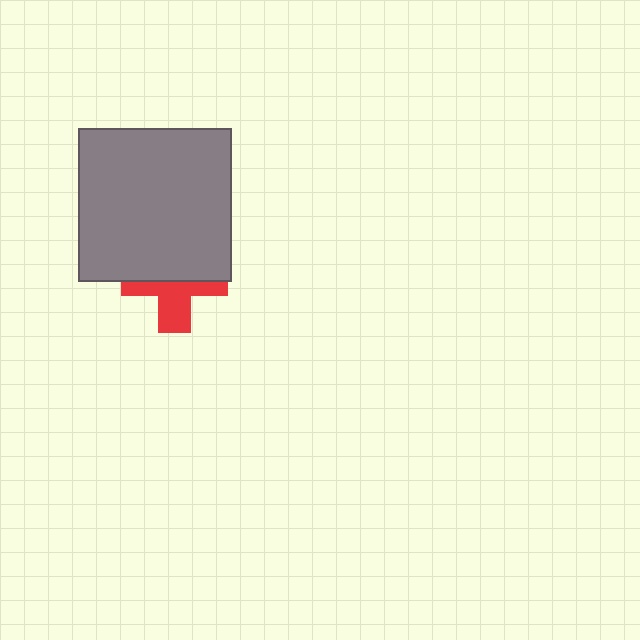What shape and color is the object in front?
The object in front is a gray square.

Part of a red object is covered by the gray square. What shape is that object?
It is a cross.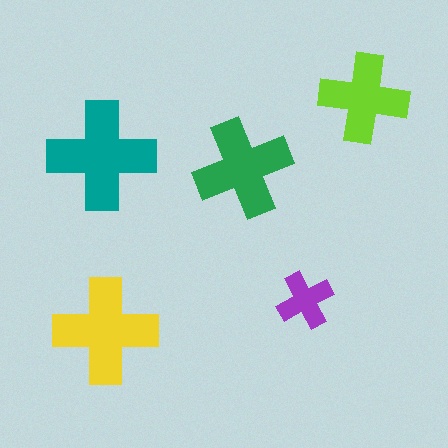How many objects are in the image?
There are 5 objects in the image.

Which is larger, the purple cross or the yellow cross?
The yellow one.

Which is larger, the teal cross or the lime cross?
The teal one.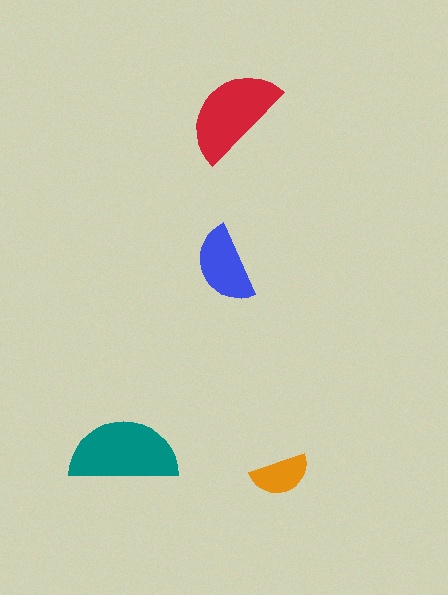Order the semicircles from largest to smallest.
the teal one, the red one, the blue one, the orange one.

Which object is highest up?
The red semicircle is topmost.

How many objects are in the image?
There are 4 objects in the image.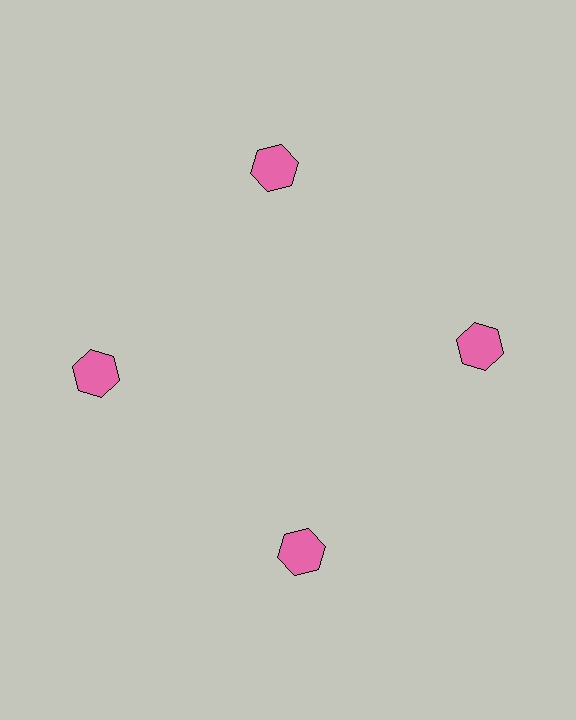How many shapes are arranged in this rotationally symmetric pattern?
There are 4 shapes, arranged in 4 groups of 1.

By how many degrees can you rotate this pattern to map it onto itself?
The pattern maps onto itself every 90 degrees of rotation.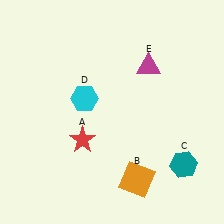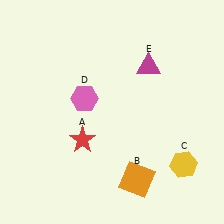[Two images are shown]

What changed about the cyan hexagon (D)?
In Image 1, D is cyan. In Image 2, it changed to pink.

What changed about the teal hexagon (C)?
In Image 1, C is teal. In Image 2, it changed to yellow.